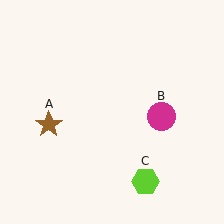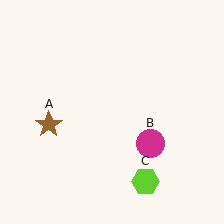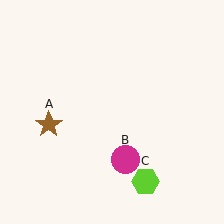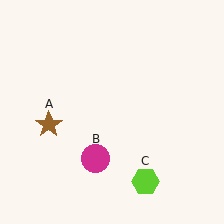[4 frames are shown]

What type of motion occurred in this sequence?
The magenta circle (object B) rotated clockwise around the center of the scene.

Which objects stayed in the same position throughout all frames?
Brown star (object A) and lime hexagon (object C) remained stationary.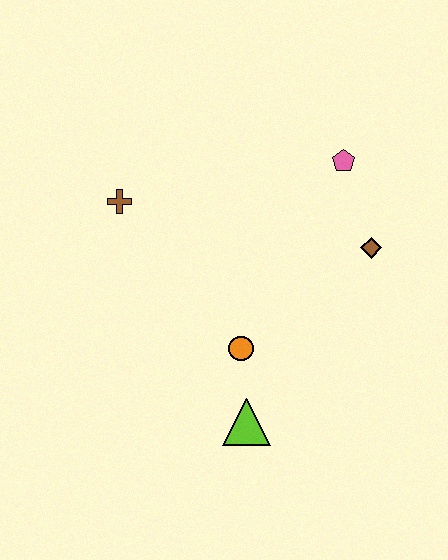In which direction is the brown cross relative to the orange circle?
The brown cross is above the orange circle.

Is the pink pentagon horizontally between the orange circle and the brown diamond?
Yes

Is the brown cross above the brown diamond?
Yes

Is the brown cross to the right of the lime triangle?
No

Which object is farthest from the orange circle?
The pink pentagon is farthest from the orange circle.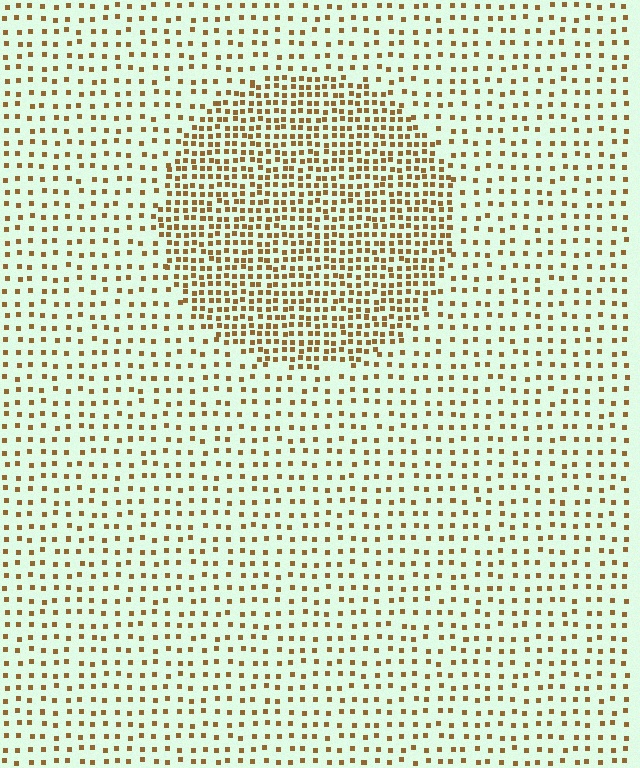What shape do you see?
I see a circle.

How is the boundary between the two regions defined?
The boundary is defined by a change in element density (approximately 2.3x ratio). All elements are the same color, size, and shape.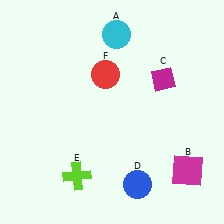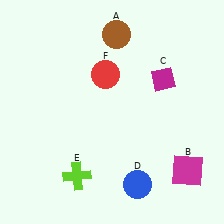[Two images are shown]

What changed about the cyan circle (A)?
In Image 1, A is cyan. In Image 2, it changed to brown.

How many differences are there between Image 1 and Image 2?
There is 1 difference between the two images.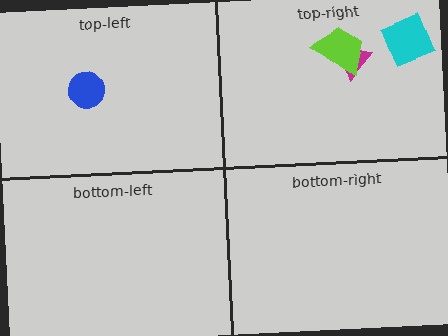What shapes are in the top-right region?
The cyan square, the magenta triangle, the lime trapezoid.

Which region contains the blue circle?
The top-left region.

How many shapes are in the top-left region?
1.